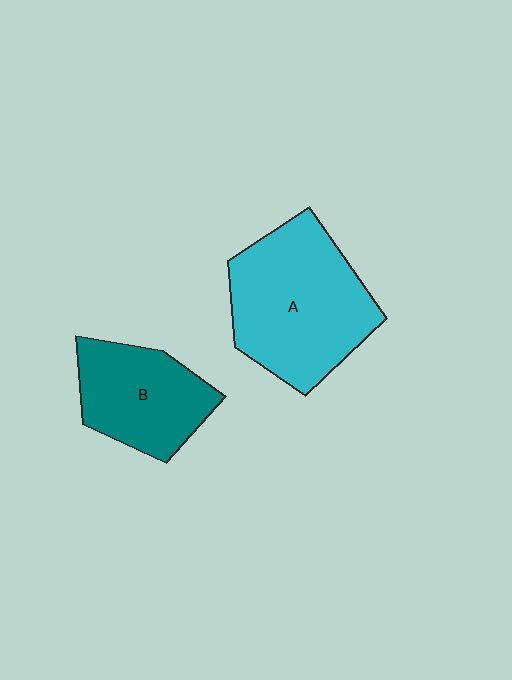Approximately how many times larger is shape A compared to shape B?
Approximately 1.5 times.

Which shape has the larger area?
Shape A (cyan).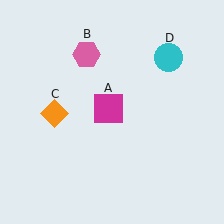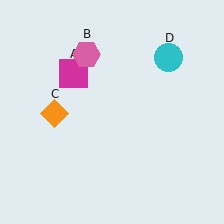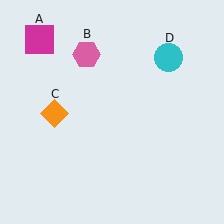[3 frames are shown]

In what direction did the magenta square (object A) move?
The magenta square (object A) moved up and to the left.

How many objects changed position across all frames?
1 object changed position: magenta square (object A).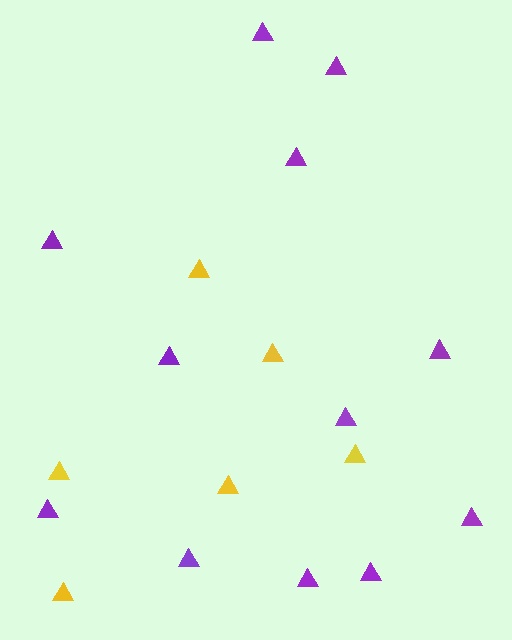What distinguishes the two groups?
There are 2 groups: one group of purple triangles (12) and one group of yellow triangles (6).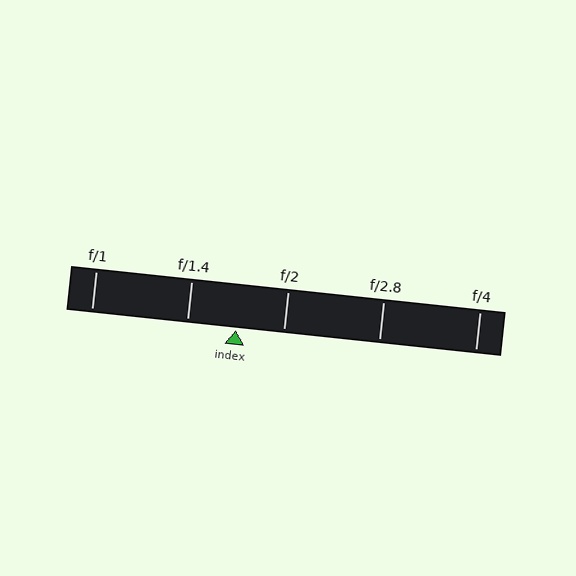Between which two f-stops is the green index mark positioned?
The index mark is between f/1.4 and f/2.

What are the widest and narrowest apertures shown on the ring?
The widest aperture shown is f/1 and the narrowest is f/4.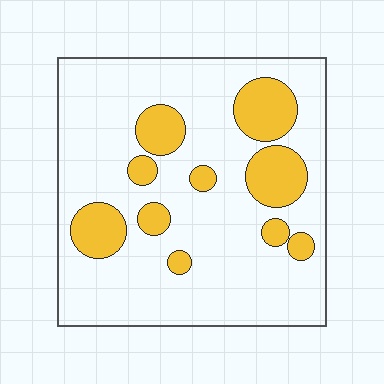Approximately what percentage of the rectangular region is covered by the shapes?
Approximately 20%.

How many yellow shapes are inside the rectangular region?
10.